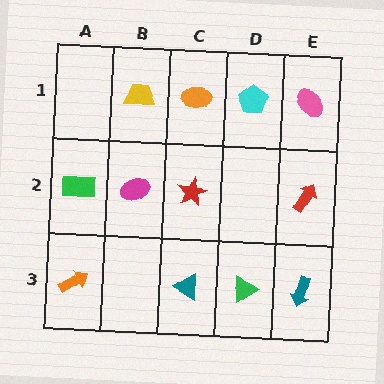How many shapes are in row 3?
4 shapes.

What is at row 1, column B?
A yellow trapezoid.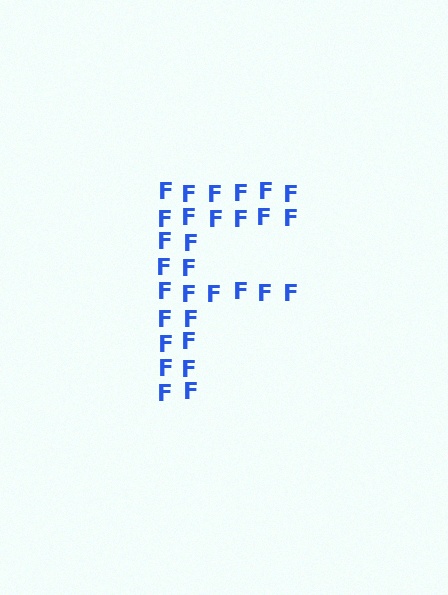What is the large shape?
The large shape is the letter F.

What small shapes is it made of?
It is made of small letter F's.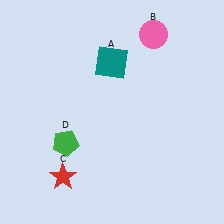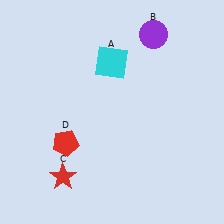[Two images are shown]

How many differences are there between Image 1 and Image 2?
There are 3 differences between the two images.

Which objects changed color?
A changed from teal to cyan. B changed from pink to purple. D changed from green to red.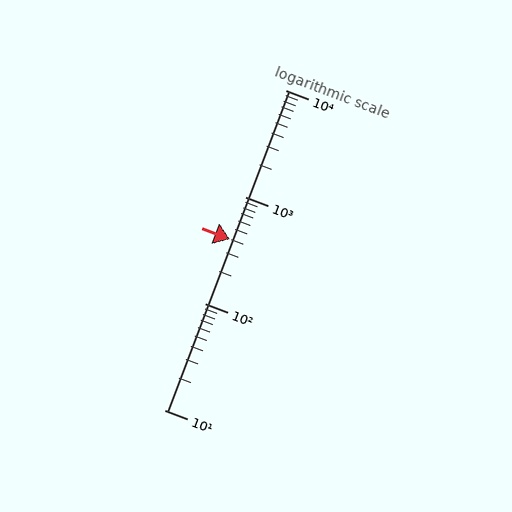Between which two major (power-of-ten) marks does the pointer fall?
The pointer is between 100 and 1000.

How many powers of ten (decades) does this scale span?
The scale spans 3 decades, from 10 to 10000.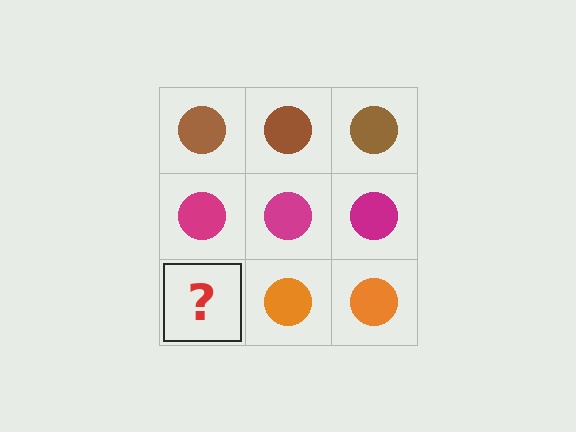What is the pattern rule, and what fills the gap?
The rule is that each row has a consistent color. The gap should be filled with an orange circle.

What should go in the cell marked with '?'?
The missing cell should contain an orange circle.